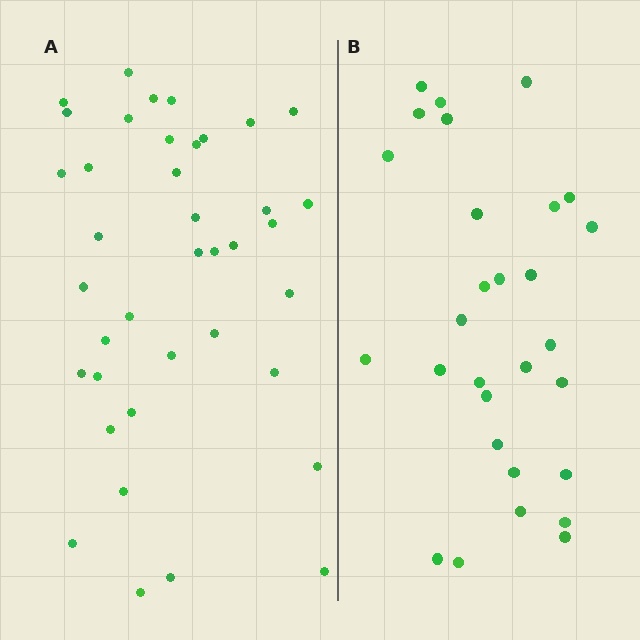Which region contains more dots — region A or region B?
Region A (the left region) has more dots.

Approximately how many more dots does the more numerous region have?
Region A has roughly 10 or so more dots than region B.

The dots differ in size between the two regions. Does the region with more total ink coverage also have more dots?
No. Region B has more total ink coverage because its dots are larger, but region A actually contains more individual dots. Total area can be misleading — the number of items is what matters here.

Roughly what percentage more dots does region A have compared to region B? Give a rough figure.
About 35% more.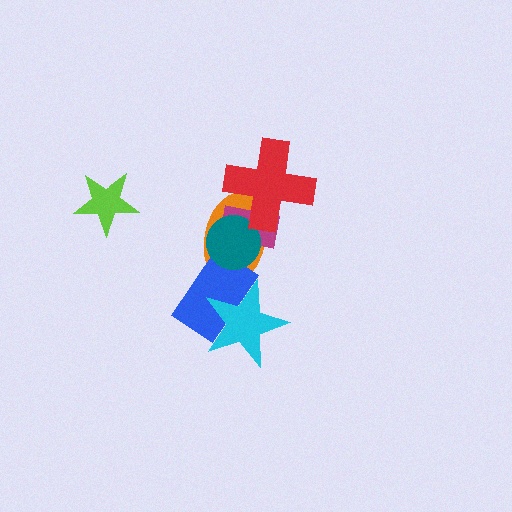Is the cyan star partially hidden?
No, no other shape covers it.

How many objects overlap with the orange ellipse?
4 objects overlap with the orange ellipse.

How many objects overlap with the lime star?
0 objects overlap with the lime star.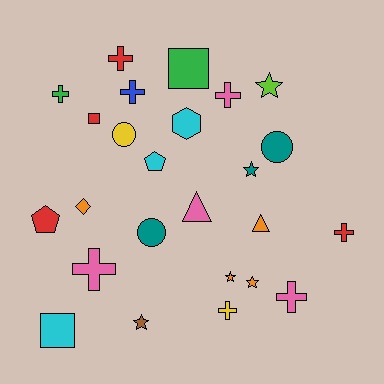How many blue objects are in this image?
There is 1 blue object.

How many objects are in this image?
There are 25 objects.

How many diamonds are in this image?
There is 1 diamond.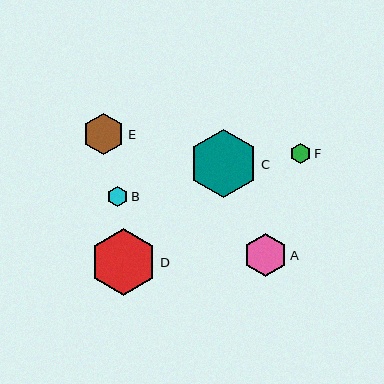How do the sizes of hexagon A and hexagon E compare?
Hexagon A and hexagon E are approximately the same size.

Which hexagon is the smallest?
Hexagon F is the smallest with a size of approximately 20 pixels.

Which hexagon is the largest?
Hexagon C is the largest with a size of approximately 69 pixels.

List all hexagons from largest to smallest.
From largest to smallest: C, D, A, E, B, F.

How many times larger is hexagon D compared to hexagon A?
Hexagon D is approximately 1.6 times the size of hexagon A.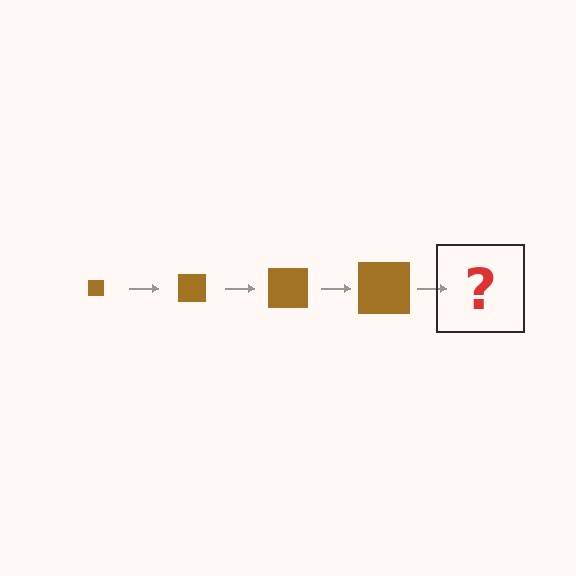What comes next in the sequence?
The next element should be a brown square, larger than the previous one.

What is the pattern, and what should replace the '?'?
The pattern is that the square gets progressively larger each step. The '?' should be a brown square, larger than the previous one.